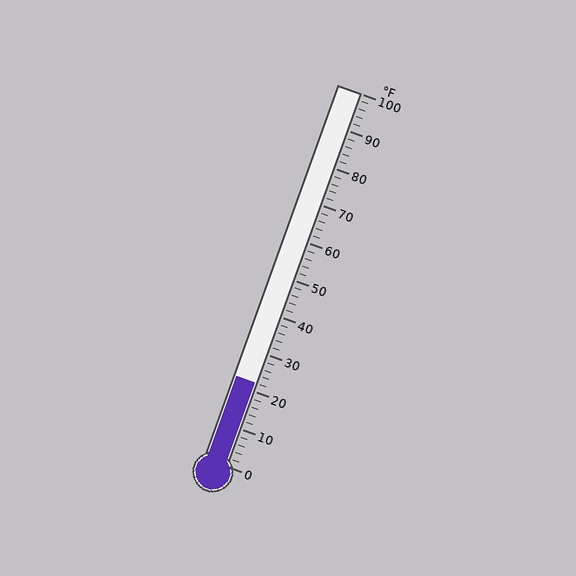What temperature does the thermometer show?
The thermometer shows approximately 22°F.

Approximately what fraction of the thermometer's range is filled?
The thermometer is filled to approximately 20% of its range.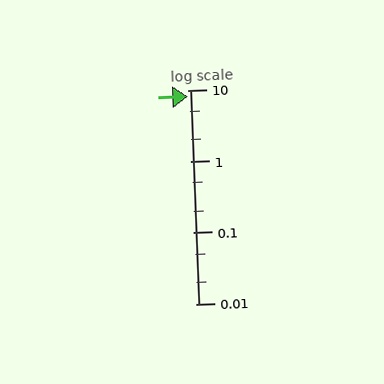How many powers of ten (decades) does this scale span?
The scale spans 3 decades, from 0.01 to 10.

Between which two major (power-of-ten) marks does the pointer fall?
The pointer is between 1 and 10.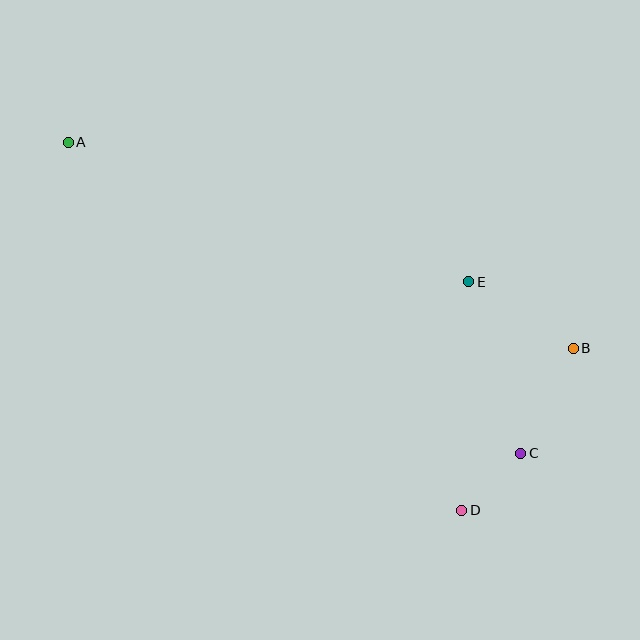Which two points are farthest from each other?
Points A and C are farthest from each other.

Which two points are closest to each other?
Points C and D are closest to each other.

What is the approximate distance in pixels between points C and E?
The distance between C and E is approximately 179 pixels.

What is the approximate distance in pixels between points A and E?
The distance between A and E is approximately 424 pixels.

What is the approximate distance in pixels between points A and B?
The distance between A and B is approximately 545 pixels.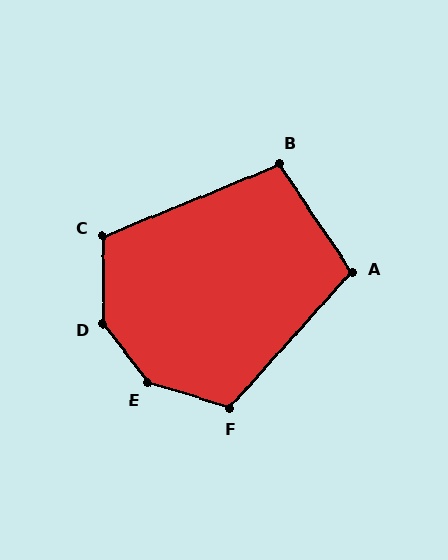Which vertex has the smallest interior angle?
B, at approximately 102 degrees.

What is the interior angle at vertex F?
Approximately 115 degrees (obtuse).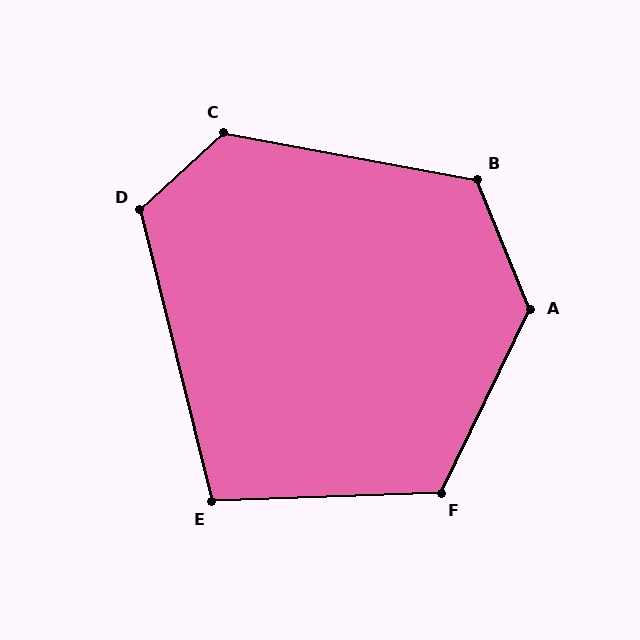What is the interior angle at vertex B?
Approximately 123 degrees (obtuse).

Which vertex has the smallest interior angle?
E, at approximately 102 degrees.